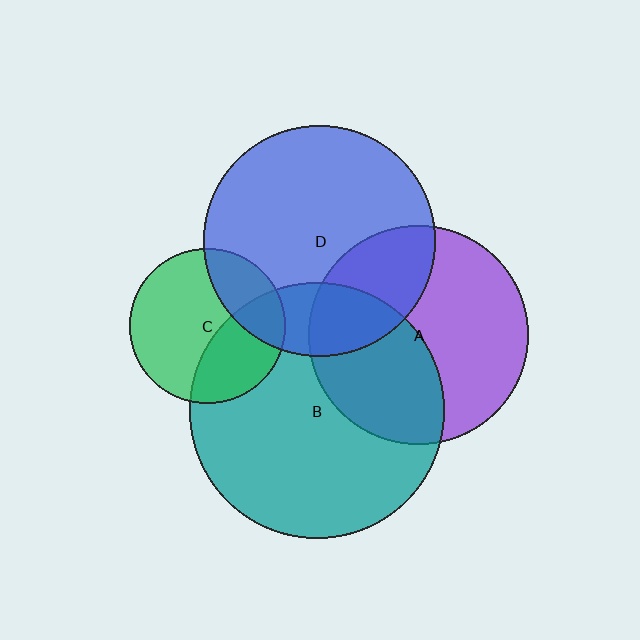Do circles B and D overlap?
Yes.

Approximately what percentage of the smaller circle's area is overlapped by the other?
Approximately 20%.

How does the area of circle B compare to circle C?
Approximately 2.7 times.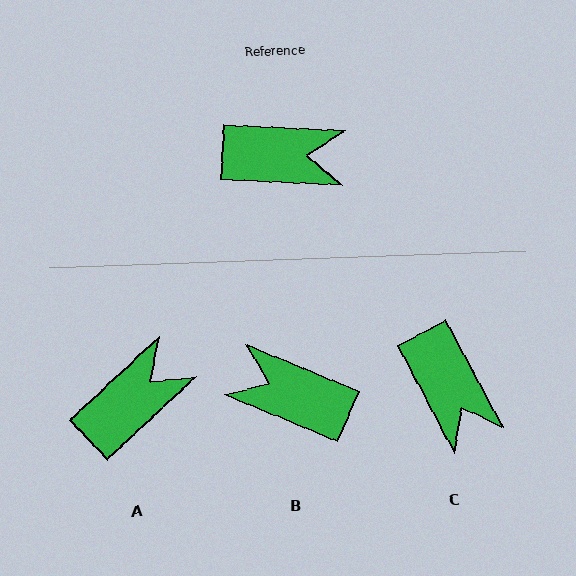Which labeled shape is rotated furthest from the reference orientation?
B, about 160 degrees away.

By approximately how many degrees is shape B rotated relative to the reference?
Approximately 160 degrees counter-clockwise.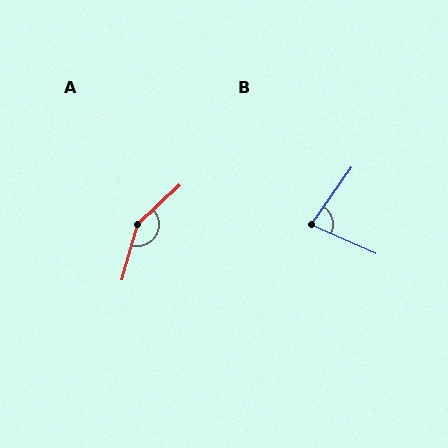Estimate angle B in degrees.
Approximately 78 degrees.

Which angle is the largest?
A, at approximately 148 degrees.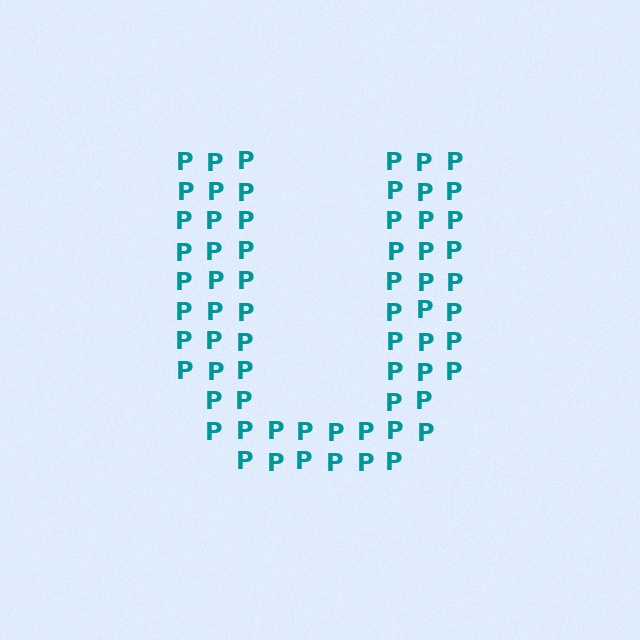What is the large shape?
The large shape is the letter U.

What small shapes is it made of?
It is made of small letter P's.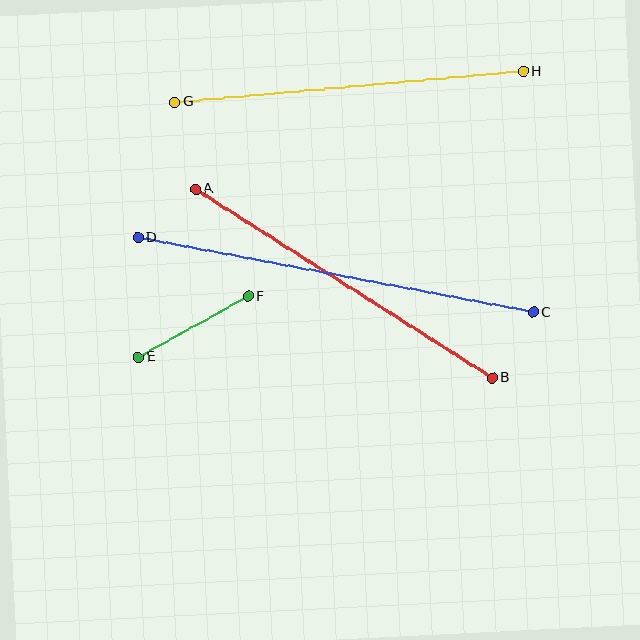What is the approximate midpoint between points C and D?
The midpoint is at approximately (335, 275) pixels.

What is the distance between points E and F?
The distance is approximately 125 pixels.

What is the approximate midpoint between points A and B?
The midpoint is at approximately (344, 284) pixels.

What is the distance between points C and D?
The distance is approximately 402 pixels.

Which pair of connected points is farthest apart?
Points C and D are farthest apart.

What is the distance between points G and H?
The distance is approximately 350 pixels.